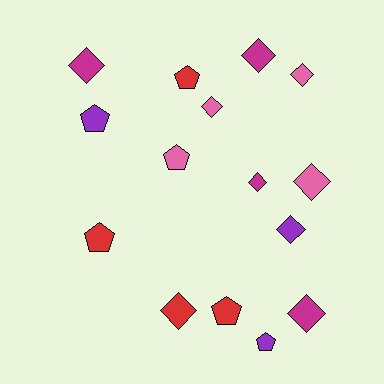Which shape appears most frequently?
Diamond, with 9 objects.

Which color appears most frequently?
Pink, with 4 objects.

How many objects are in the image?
There are 15 objects.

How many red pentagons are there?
There are 3 red pentagons.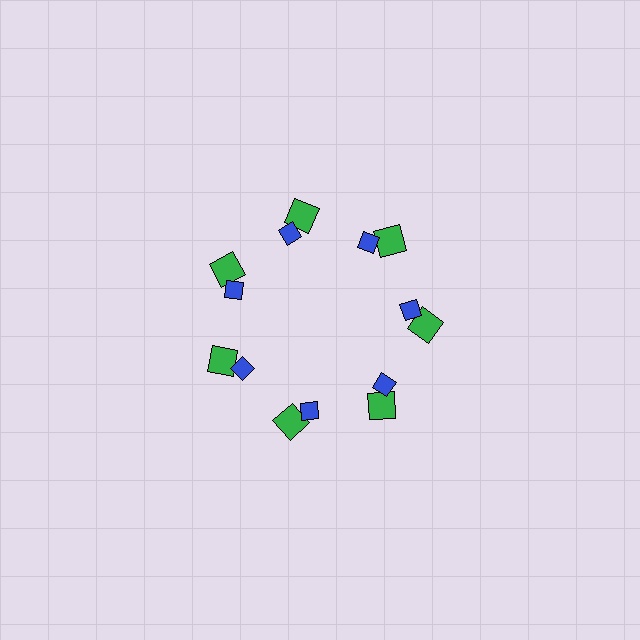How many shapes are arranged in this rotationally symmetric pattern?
There are 14 shapes, arranged in 7 groups of 2.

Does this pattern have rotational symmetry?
Yes, this pattern has 7-fold rotational symmetry. It looks the same after rotating 51 degrees around the center.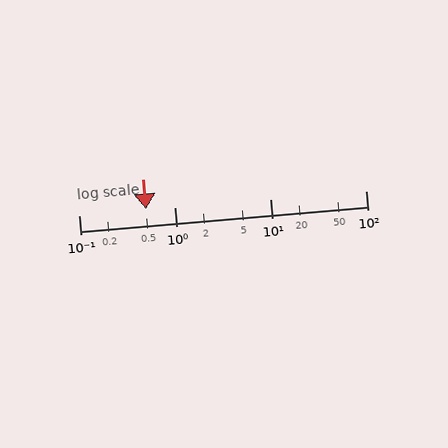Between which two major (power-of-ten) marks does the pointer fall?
The pointer is between 0.1 and 1.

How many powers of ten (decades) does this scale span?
The scale spans 3 decades, from 0.1 to 100.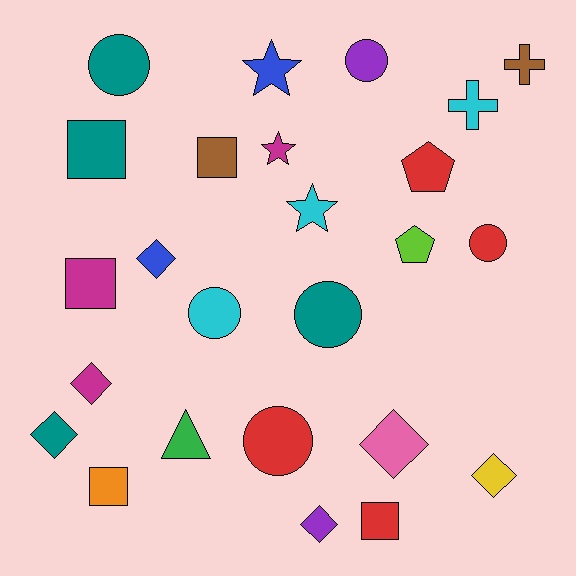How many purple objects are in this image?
There are 2 purple objects.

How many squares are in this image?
There are 5 squares.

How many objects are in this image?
There are 25 objects.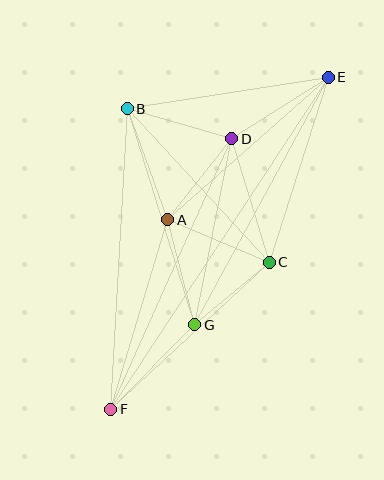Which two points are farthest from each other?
Points E and F are farthest from each other.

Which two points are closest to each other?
Points C and G are closest to each other.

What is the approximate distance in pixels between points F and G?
The distance between F and G is approximately 119 pixels.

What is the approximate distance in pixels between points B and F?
The distance between B and F is approximately 301 pixels.